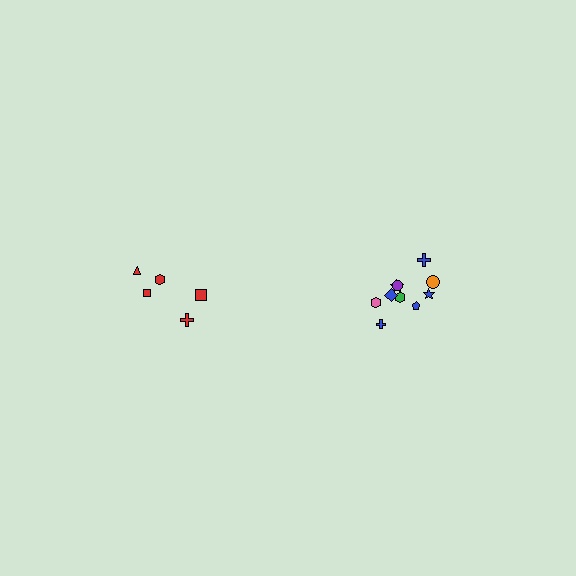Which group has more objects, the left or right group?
The right group.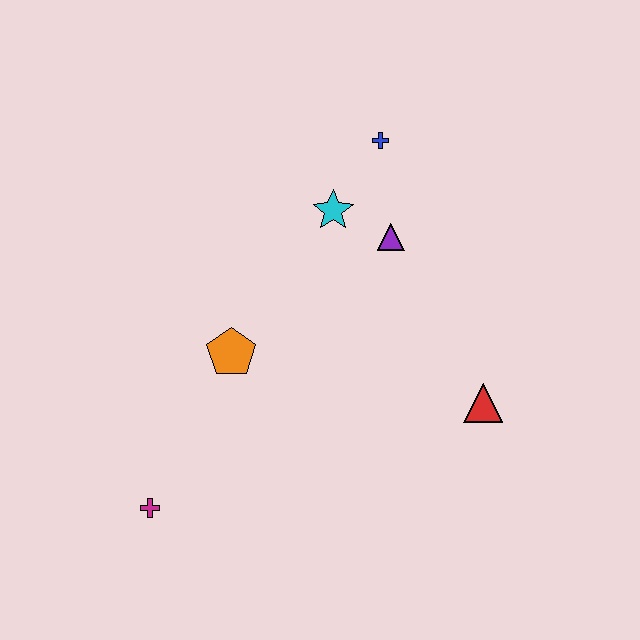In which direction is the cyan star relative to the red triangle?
The cyan star is above the red triangle.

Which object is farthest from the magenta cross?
The blue cross is farthest from the magenta cross.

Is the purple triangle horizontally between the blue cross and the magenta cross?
No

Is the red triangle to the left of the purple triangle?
No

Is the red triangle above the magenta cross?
Yes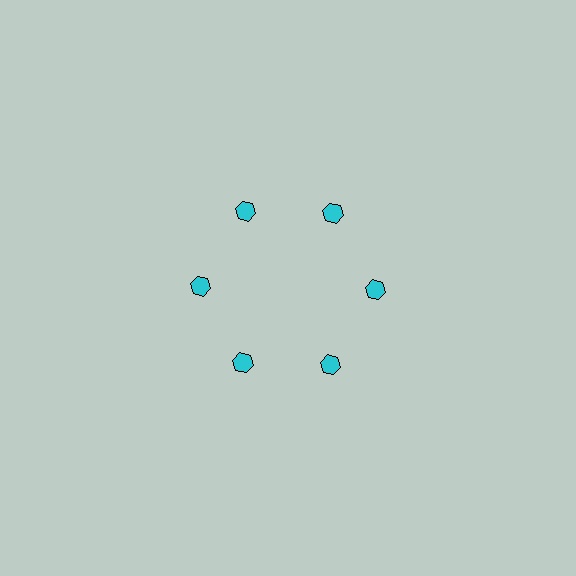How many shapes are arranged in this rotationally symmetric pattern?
There are 6 shapes, arranged in 6 groups of 1.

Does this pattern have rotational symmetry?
Yes, this pattern has 6-fold rotational symmetry. It looks the same after rotating 60 degrees around the center.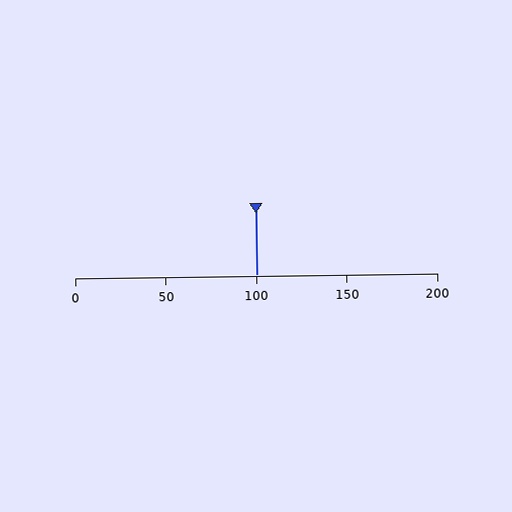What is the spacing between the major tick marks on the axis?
The major ticks are spaced 50 apart.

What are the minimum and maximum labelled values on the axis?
The axis runs from 0 to 200.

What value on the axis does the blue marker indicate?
The marker indicates approximately 100.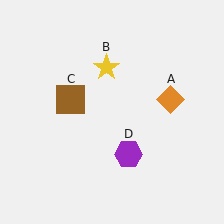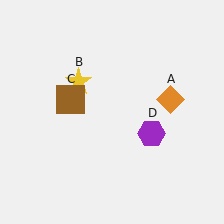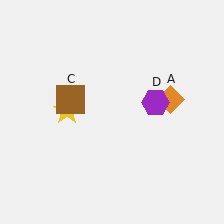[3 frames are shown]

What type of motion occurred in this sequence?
The yellow star (object B), purple hexagon (object D) rotated counterclockwise around the center of the scene.